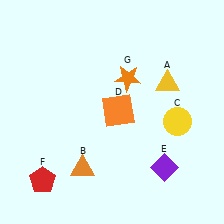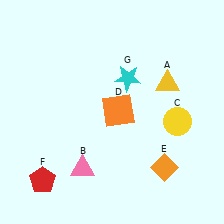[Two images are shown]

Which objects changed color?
B changed from orange to pink. E changed from purple to orange. G changed from orange to cyan.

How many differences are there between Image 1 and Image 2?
There are 3 differences between the two images.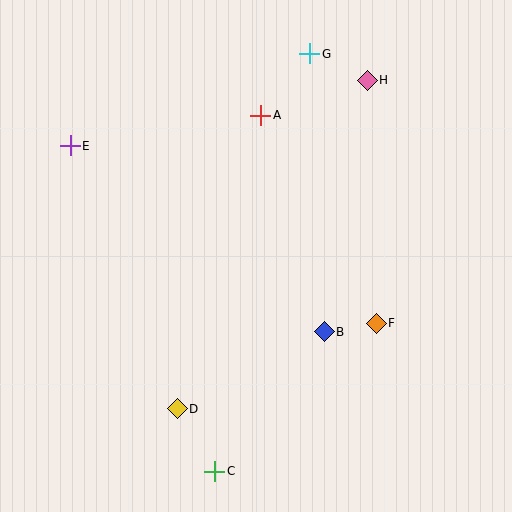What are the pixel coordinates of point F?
Point F is at (376, 323).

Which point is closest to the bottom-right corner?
Point F is closest to the bottom-right corner.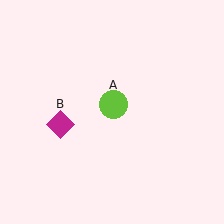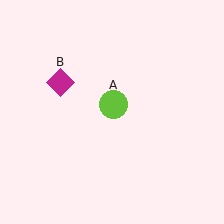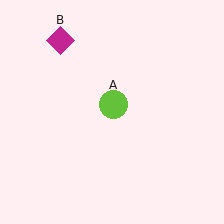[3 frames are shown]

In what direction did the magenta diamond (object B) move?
The magenta diamond (object B) moved up.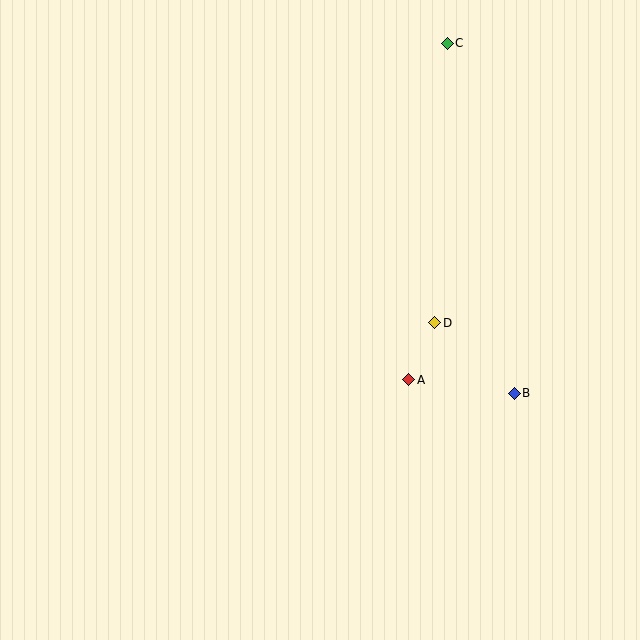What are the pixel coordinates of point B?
Point B is at (514, 393).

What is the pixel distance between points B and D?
The distance between B and D is 106 pixels.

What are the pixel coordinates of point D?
Point D is at (435, 323).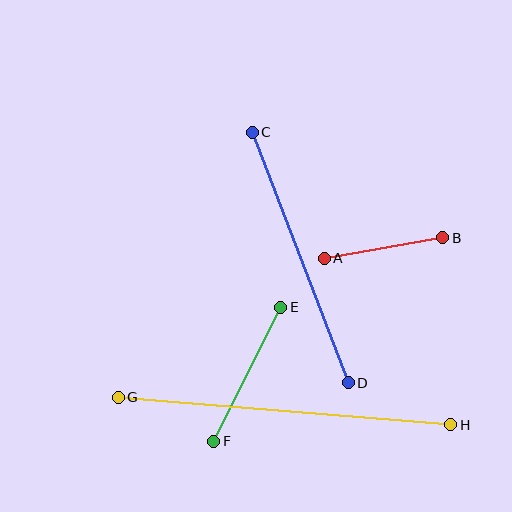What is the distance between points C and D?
The distance is approximately 269 pixels.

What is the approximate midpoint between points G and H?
The midpoint is at approximately (284, 411) pixels.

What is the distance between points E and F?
The distance is approximately 150 pixels.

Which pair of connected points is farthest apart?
Points G and H are farthest apart.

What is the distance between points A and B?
The distance is approximately 120 pixels.